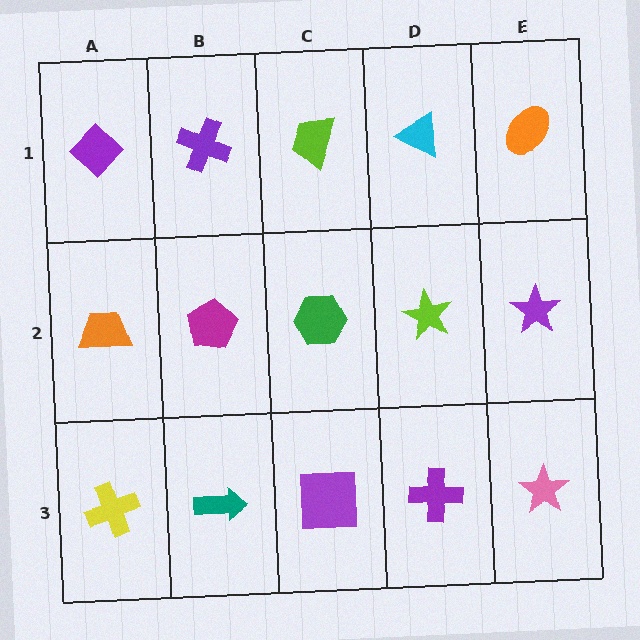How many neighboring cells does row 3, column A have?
2.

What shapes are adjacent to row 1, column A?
An orange trapezoid (row 2, column A), a purple cross (row 1, column B).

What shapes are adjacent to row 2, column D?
A cyan triangle (row 1, column D), a purple cross (row 3, column D), a green hexagon (row 2, column C), a purple star (row 2, column E).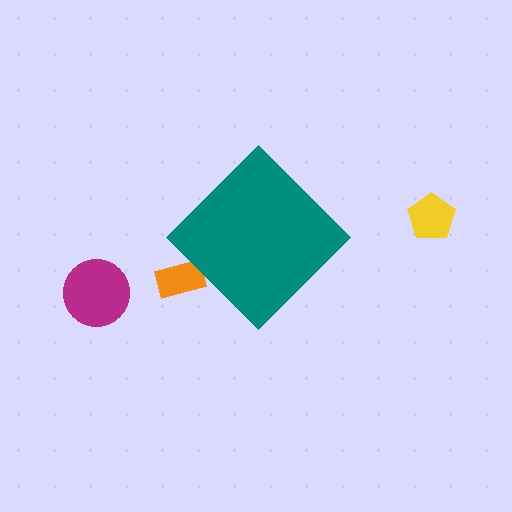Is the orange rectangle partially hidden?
Yes, the orange rectangle is partially hidden behind the teal diamond.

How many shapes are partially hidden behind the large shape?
1 shape is partially hidden.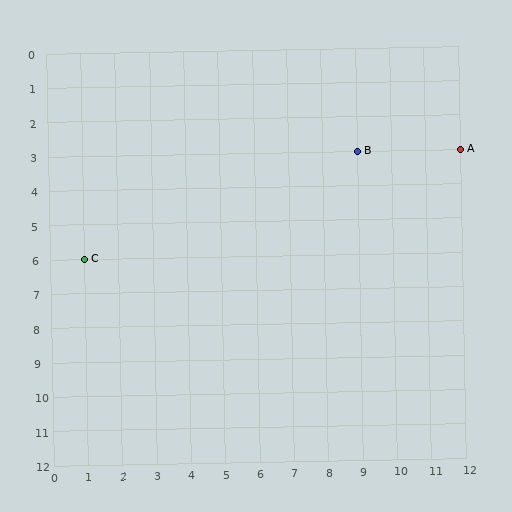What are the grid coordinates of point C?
Point C is at grid coordinates (1, 6).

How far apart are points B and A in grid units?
Points B and A are 3 columns apart.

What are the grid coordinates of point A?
Point A is at grid coordinates (12, 3).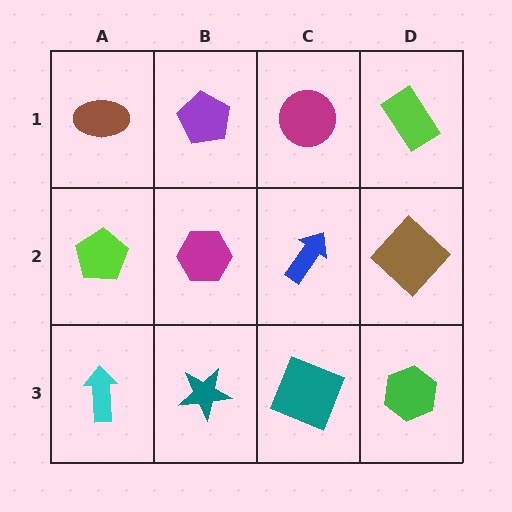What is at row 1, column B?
A purple pentagon.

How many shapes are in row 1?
4 shapes.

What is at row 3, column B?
A teal star.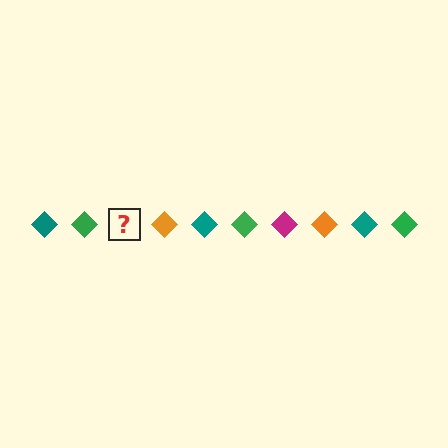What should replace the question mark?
The question mark should be replaced with a magenta diamond.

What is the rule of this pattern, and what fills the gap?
The rule is that the pattern cycles through teal, green, magenta, orange diamonds. The gap should be filled with a magenta diamond.